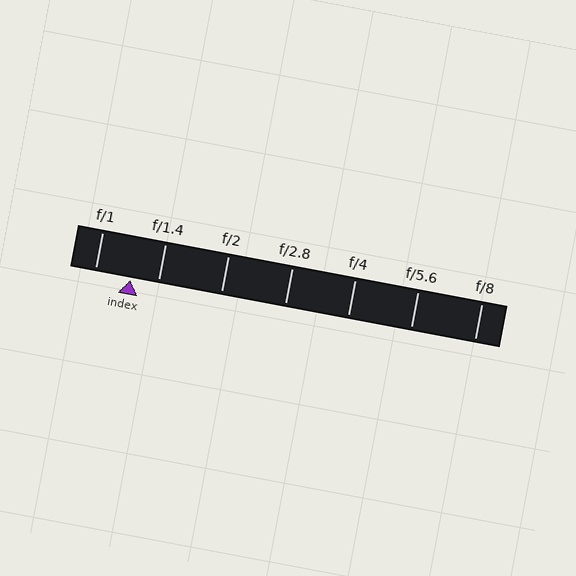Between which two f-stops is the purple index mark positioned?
The index mark is between f/1 and f/1.4.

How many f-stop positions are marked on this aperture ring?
There are 7 f-stop positions marked.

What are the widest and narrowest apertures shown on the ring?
The widest aperture shown is f/1 and the narrowest is f/8.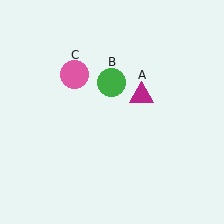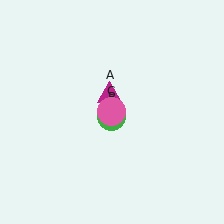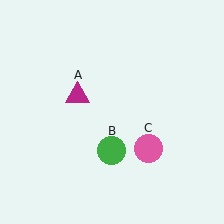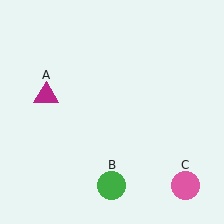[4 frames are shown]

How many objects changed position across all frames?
3 objects changed position: magenta triangle (object A), green circle (object B), pink circle (object C).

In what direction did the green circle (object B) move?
The green circle (object B) moved down.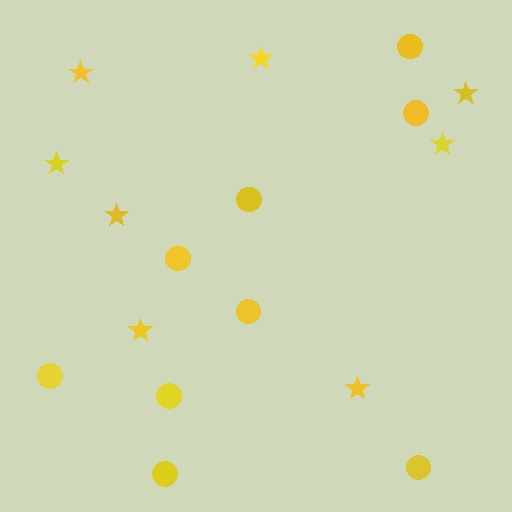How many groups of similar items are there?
There are 2 groups: one group of stars (8) and one group of circles (9).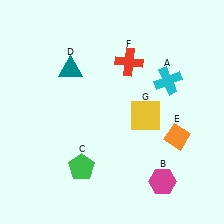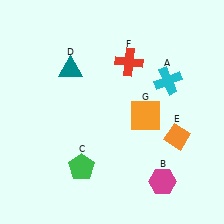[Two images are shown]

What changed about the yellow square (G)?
In Image 1, G is yellow. In Image 2, it changed to orange.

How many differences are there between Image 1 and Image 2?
There is 1 difference between the two images.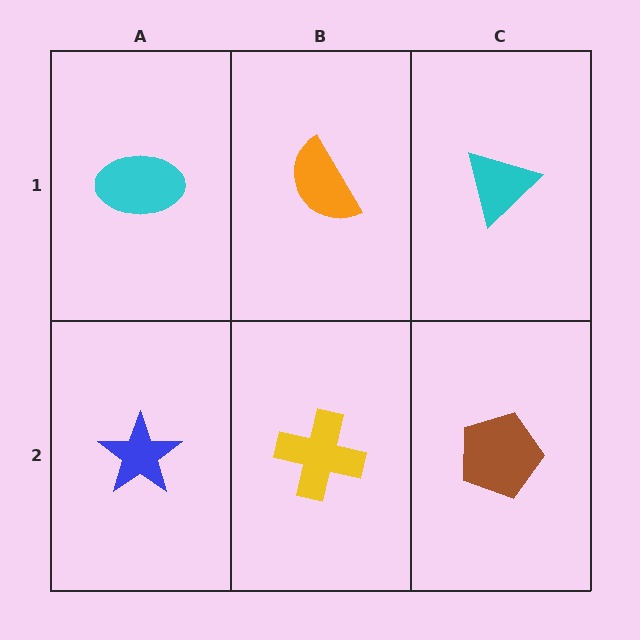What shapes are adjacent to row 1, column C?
A brown pentagon (row 2, column C), an orange semicircle (row 1, column B).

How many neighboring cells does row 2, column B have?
3.